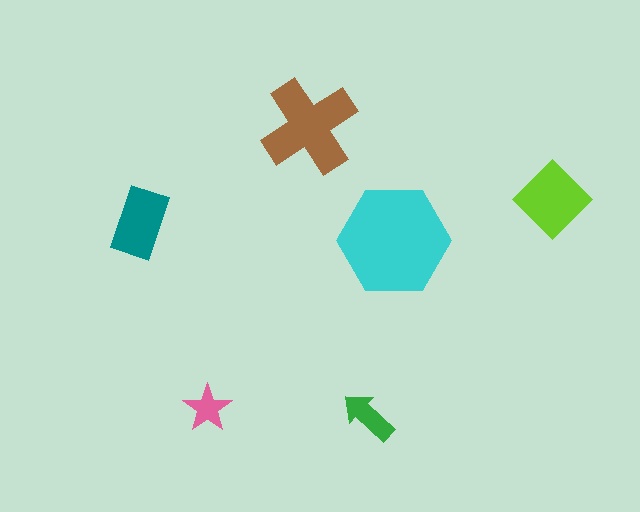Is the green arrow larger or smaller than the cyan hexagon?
Smaller.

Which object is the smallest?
The pink star.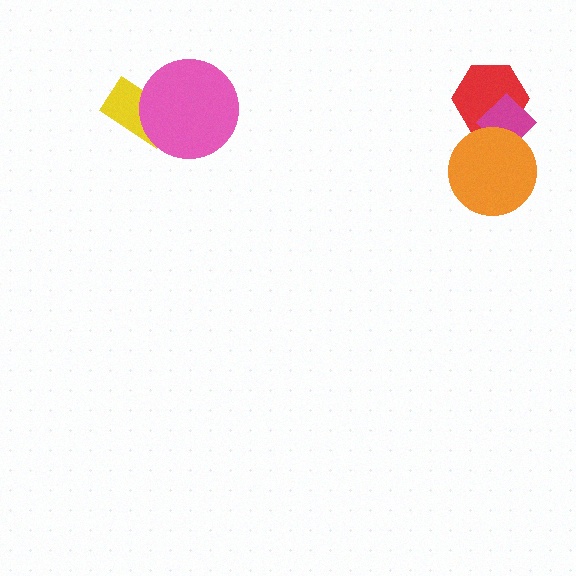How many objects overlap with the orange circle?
2 objects overlap with the orange circle.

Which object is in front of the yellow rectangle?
The pink circle is in front of the yellow rectangle.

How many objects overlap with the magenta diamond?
2 objects overlap with the magenta diamond.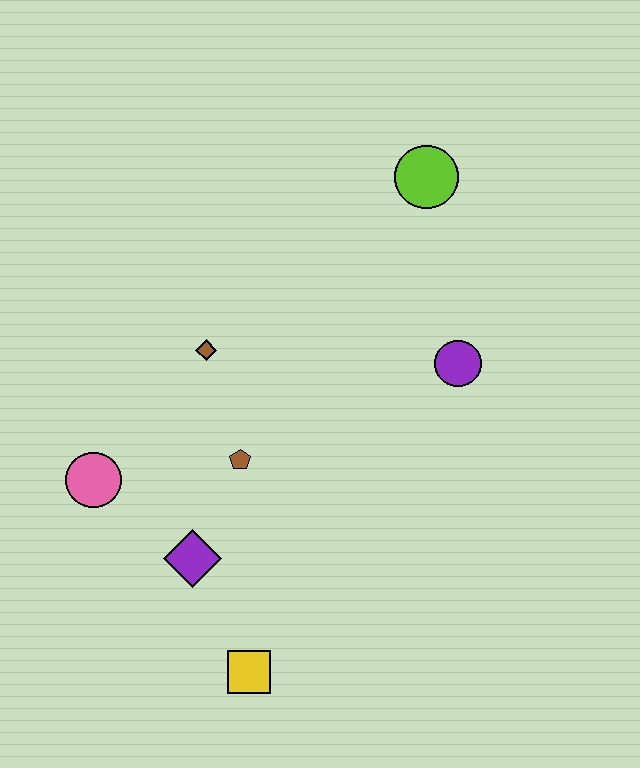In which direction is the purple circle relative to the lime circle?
The purple circle is below the lime circle.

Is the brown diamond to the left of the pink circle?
No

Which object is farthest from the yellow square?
The lime circle is farthest from the yellow square.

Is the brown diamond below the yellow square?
No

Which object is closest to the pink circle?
The purple diamond is closest to the pink circle.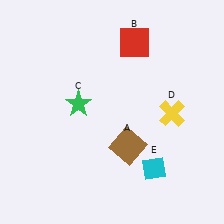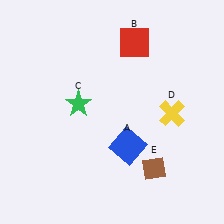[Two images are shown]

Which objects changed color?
A changed from brown to blue. E changed from cyan to brown.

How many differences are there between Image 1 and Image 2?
There are 2 differences between the two images.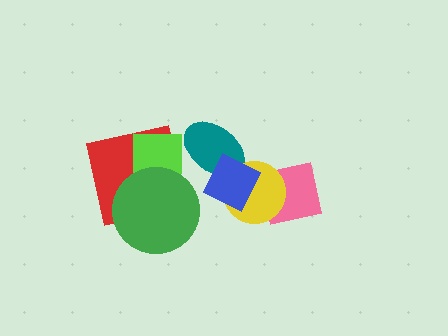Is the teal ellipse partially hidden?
Yes, it is partially covered by another shape.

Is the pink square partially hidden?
Yes, it is partially covered by another shape.